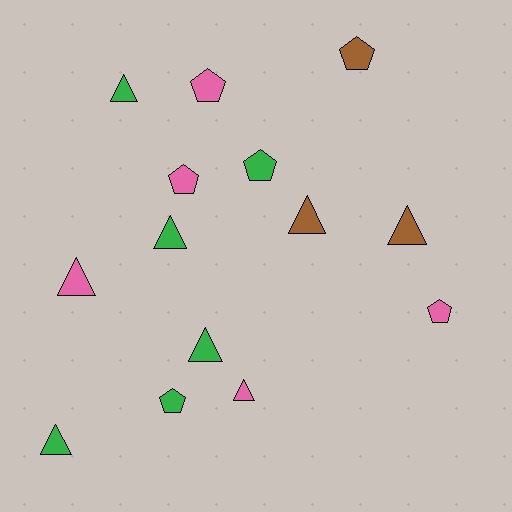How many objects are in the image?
There are 14 objects.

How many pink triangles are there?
There are 2 pink triangles.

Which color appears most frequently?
Green, with 6 objects.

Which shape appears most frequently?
Triangle, with 8 objects.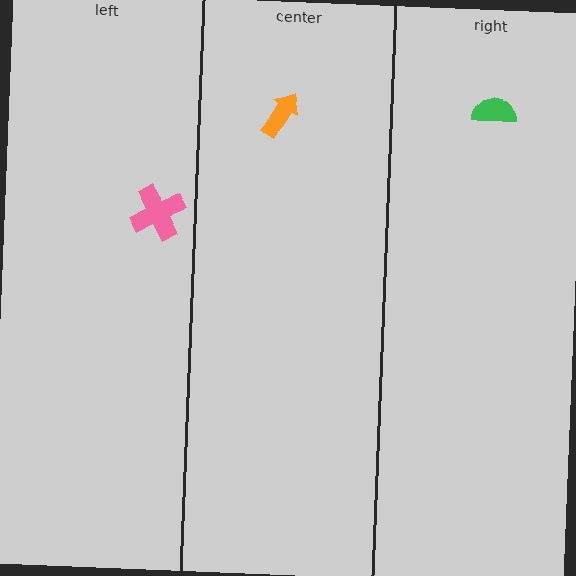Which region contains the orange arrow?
The center region.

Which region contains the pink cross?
The left region.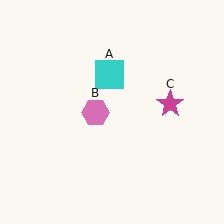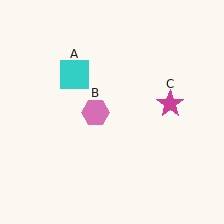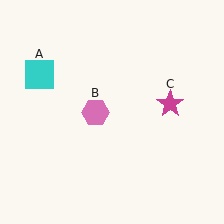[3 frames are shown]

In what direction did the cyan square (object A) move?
The cyan square (object A) moved left.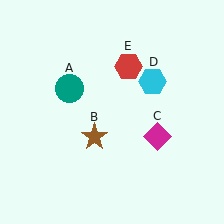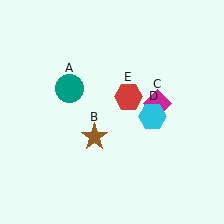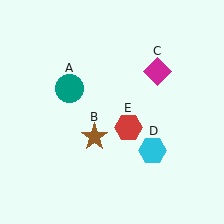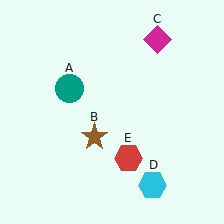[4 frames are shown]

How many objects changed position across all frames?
3 objects changed position: magenta diamond (object C), cyan hexagon (object D), red hexagon (object E).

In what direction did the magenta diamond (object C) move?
The magenta diamond (object C) moved up.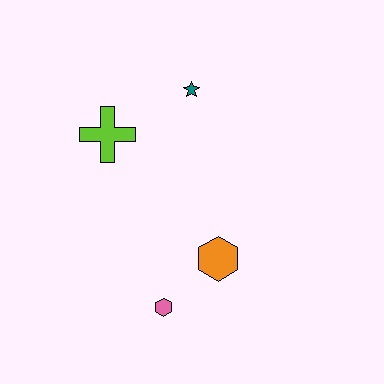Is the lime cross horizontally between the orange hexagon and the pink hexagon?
No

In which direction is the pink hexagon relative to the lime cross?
The pink hexagon is below the lime cross.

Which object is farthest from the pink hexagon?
The teal star is farthest from the pink hexagon.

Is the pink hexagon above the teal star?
No